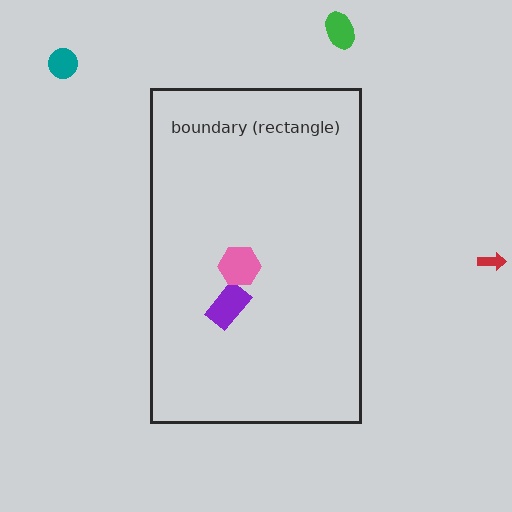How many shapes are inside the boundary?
2 inside, 3 outside.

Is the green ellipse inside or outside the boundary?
Outside.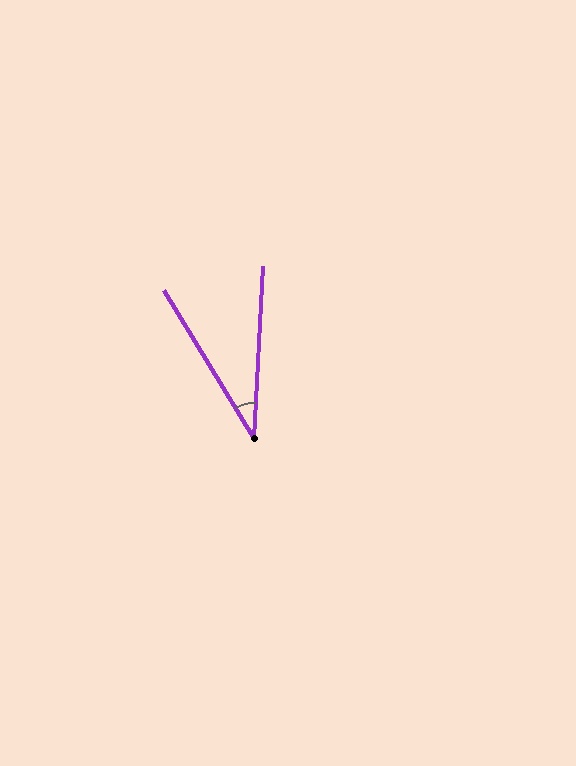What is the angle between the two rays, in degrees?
Approximately 34 degrees.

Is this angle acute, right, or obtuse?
It is acute.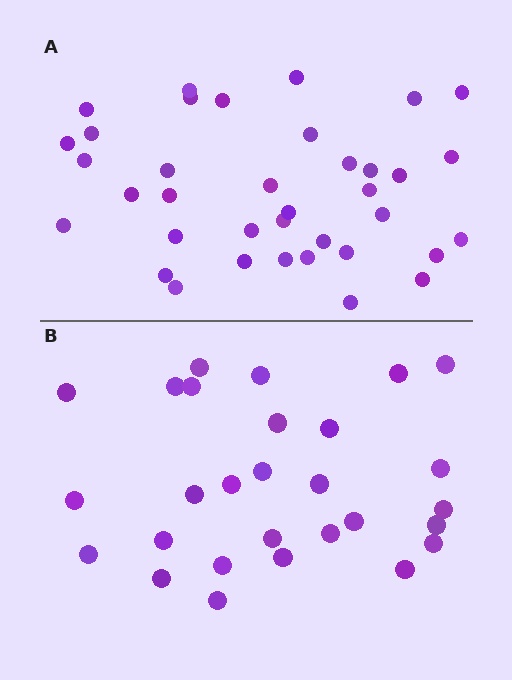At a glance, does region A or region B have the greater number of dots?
Region A (the top region) has more dots.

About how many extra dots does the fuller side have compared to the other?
Region A has roughly 8 or so more dots than region B.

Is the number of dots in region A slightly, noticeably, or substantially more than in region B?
Region A has noticeably more, but not dramatically so. The ratio is roughly 1.3 to 1.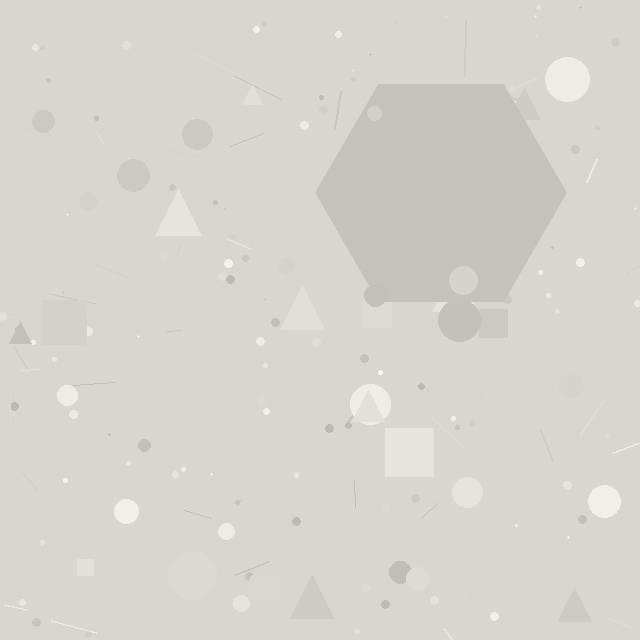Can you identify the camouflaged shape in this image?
The camouflaged shape is a hexagon.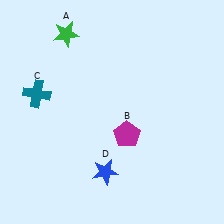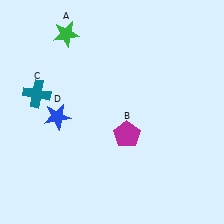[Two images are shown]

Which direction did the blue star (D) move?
The blue star (D) moved up.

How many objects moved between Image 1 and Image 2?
1 object moved between the two images.